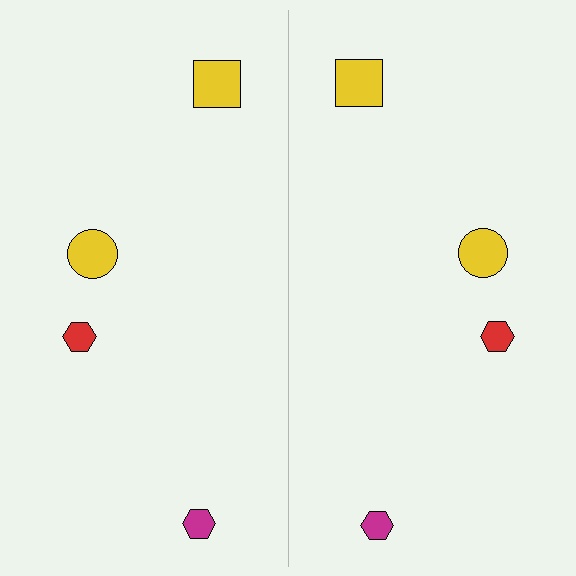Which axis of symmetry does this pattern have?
The pattern has a vertical axis of symmetry running through the center of the image.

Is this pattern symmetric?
Yes, this pattern has bilateral (reflection) symmetry.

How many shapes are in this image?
There are 8 shapes in this image.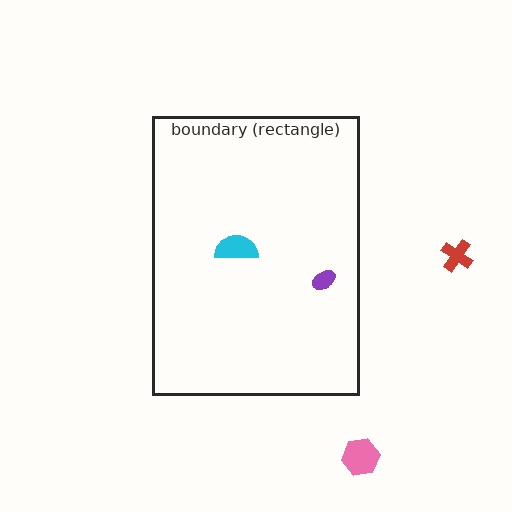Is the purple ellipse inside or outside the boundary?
Inside.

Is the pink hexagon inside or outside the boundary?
Outside.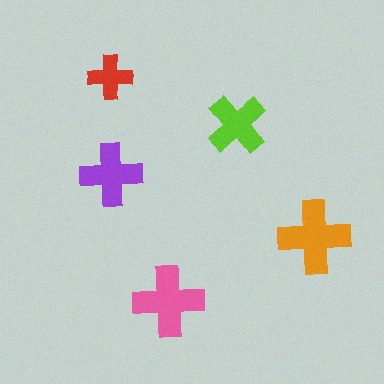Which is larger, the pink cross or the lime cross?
The pink one.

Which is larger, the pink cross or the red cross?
The pink one.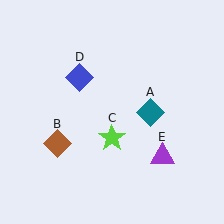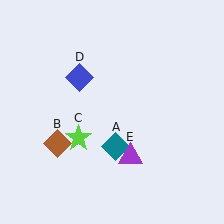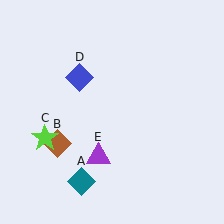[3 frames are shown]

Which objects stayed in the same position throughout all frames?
Brown diamond (object B) and blue diamond (object D) remained stationary.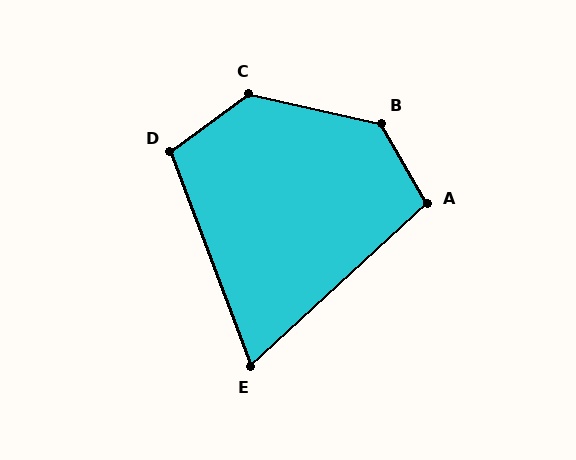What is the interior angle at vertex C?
Approximately 131 degrees (obtuse).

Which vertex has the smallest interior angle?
E, at approximately 68 degrees.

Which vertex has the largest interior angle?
B, at approximately 132 degrees.